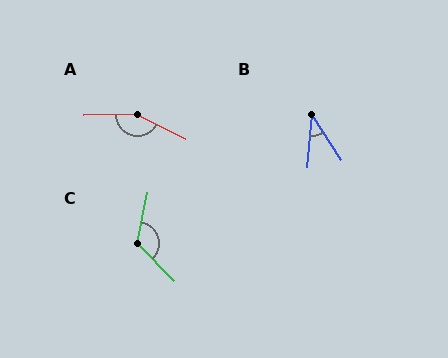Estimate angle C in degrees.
Approximately 124 degrees.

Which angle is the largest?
A, at approximately 153 degrees.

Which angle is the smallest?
B, at approximately 38 degrees.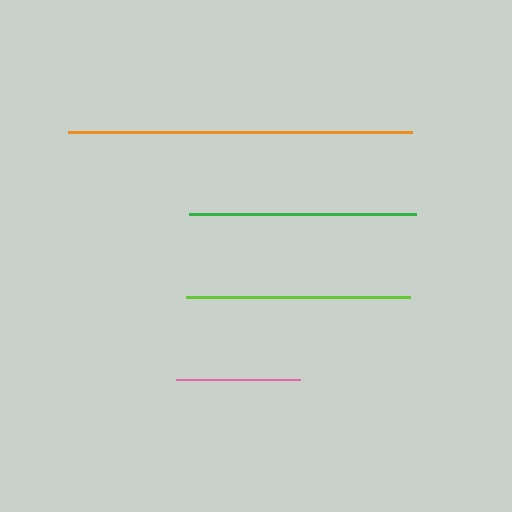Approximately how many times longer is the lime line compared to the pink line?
The lime line is approximately 1.8 times the length of the pink line.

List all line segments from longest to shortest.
From longest to shortest: orange, green, lime, pink.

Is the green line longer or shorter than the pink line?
The green line is longer than the pink line.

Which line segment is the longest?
The orange line is the longest at approximately 344 pixels.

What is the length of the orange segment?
The orange segment is approximately 344 pixels long.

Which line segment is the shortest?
The pink line is the shortest at approximately 124 pixels.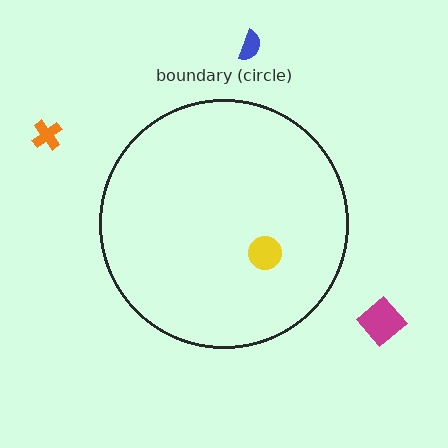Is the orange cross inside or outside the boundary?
Outside.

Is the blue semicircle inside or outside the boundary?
Outside.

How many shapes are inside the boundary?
1 inside, 3 outside.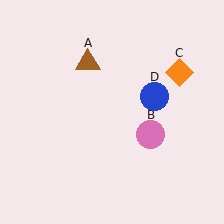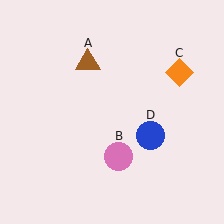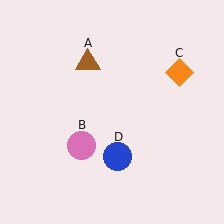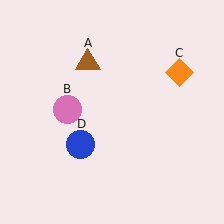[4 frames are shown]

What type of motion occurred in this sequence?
The pink circle (object B), blue circle (object D) rotated clockwise around the center of the scene.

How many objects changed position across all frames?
2 objects changed position: pink circle (object B), blue circle (object D).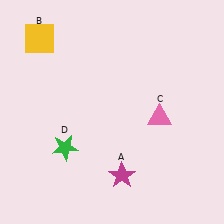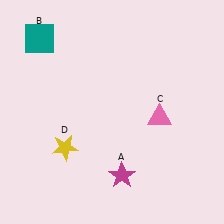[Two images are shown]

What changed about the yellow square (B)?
In Image 1, B is yellow. In Image 2, it changed to teal.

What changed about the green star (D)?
In Image 1, D is green. In Image 2, it changed to yellow.